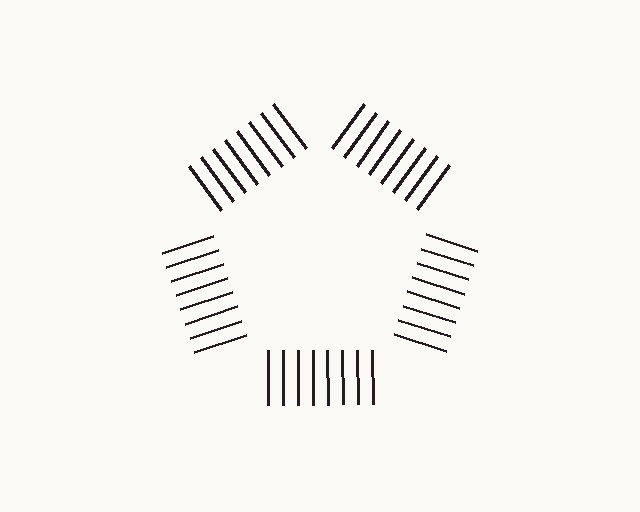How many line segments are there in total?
40 — 8 along each of the 5 edges.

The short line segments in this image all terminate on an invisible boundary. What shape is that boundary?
An illusory pentagon — the line segments terminate on its edges but no continuous stroke is drawn.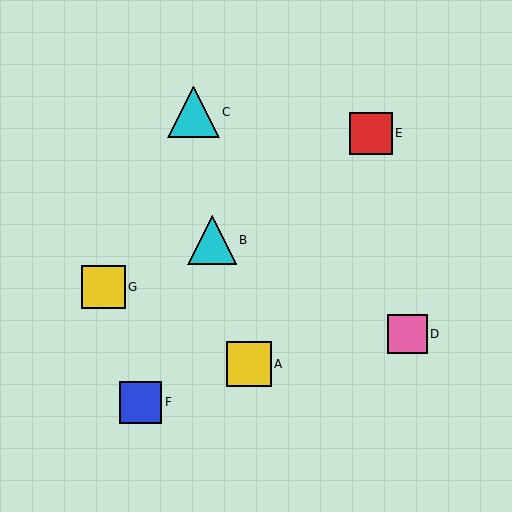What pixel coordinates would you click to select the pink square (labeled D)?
Click at (408, 334) to select the pink square D.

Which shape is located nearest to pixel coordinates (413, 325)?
The pink square (labeled D) at (408, 334) is nearest to that location.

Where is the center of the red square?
The center of the red square is at (371, 133).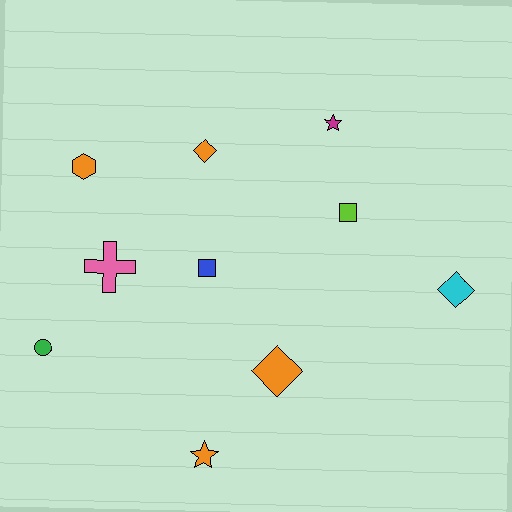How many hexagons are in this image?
There is 1 hexagon.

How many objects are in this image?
There are 10 objects.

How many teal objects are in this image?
There are no teal objects.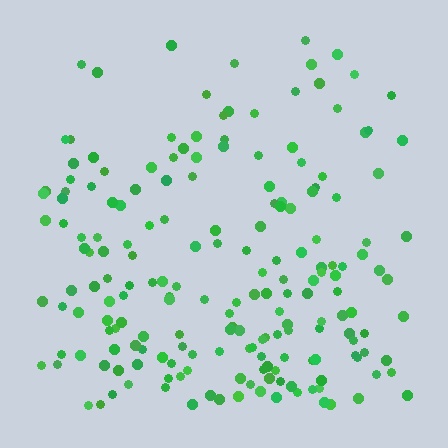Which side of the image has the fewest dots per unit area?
The top.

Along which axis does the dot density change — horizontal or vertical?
Vertical.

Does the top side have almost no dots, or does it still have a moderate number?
Still a moderate number, just noticeably fewer than the bottom.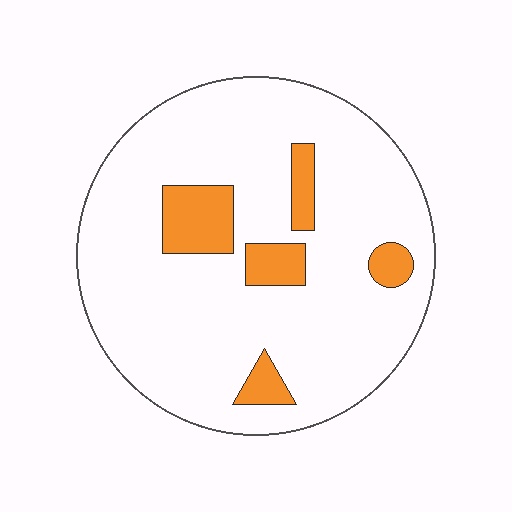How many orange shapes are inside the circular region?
5.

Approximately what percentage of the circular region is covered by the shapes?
Approximately 15%.